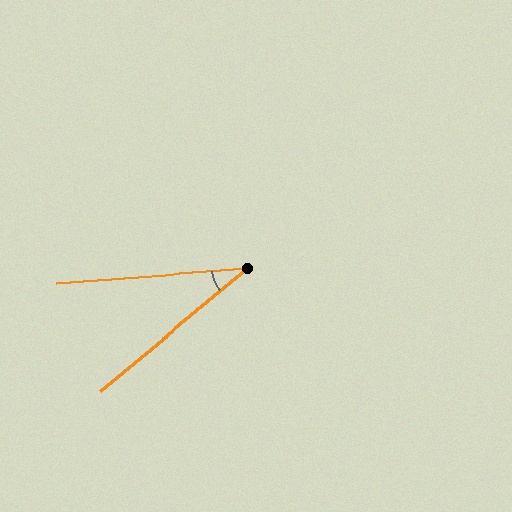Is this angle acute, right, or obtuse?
It is acute.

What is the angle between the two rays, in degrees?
Approximately 35 degrees.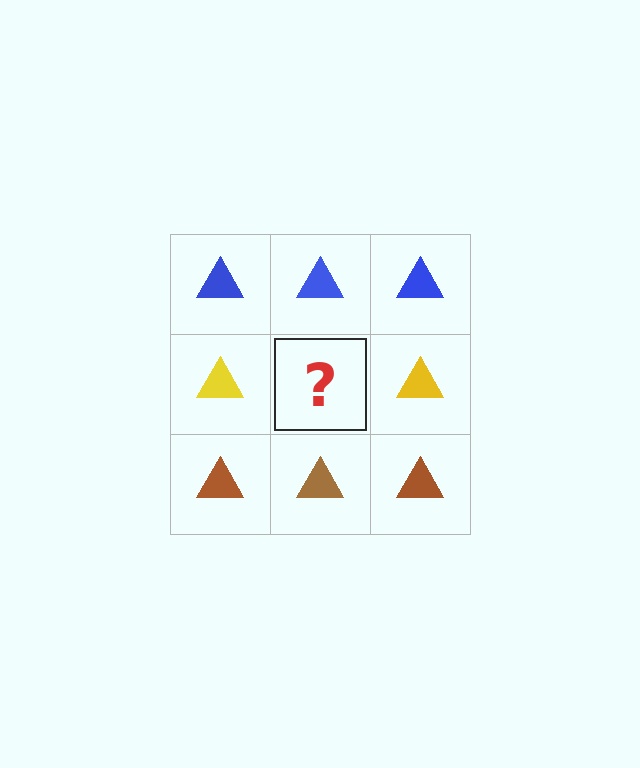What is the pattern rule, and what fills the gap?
The rule is that each row has a consistent color. The gap should be filled with a yellow triangle.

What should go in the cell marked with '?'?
The missing cell should contain a yellow triangle.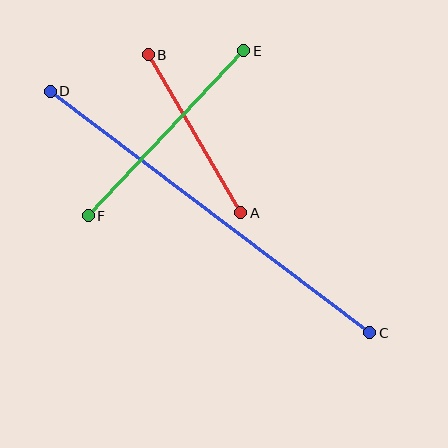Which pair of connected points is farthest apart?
Points C and D are farthest apart.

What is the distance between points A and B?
The distance is approximately 183 pixels.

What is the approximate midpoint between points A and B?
The midpoint is at approximately (194, 134) pixels.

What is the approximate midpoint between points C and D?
The midpoint is at approximately (210, 212) pixels.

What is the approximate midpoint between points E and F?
The midpoint is at approximately (166, 133) pixels.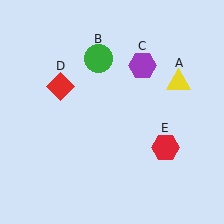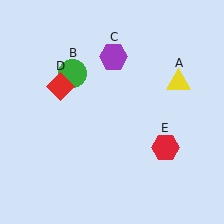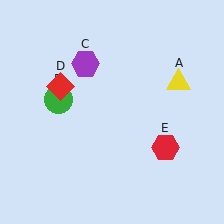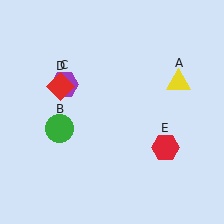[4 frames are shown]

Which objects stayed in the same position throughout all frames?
Yellow triangle (object A) and red diamond (object D) and red hexagon (object E) remained stationary.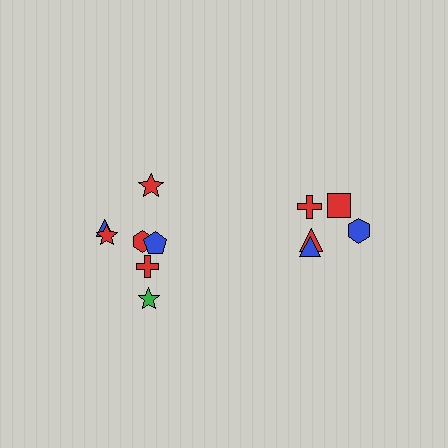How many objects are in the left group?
There are 7 objects.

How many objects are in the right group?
There are 5 objects.